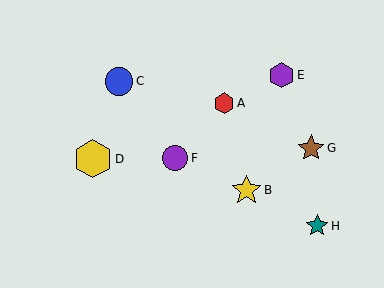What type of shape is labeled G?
Shape G is a brown star.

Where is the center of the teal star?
The center of the teal star is at (317, 226).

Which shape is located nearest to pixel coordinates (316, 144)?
The brown star (labeled G) at (311, 148) is nearest to that location.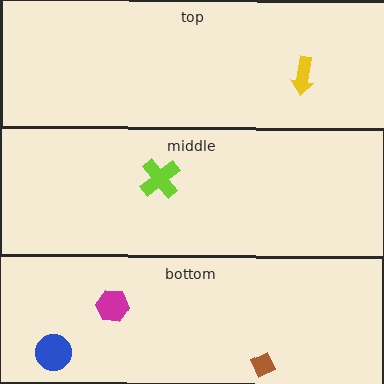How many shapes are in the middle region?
1.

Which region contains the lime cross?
The middle region.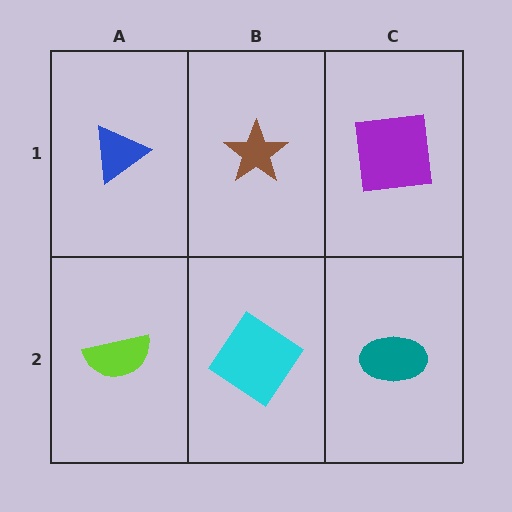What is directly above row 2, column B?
A brown star.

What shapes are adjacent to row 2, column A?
A blue triangle (row 1, column A), a cyan diamond (row 2, column B).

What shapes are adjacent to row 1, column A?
A lime semicircle (row 2, column A), a brown star (row 1, column B).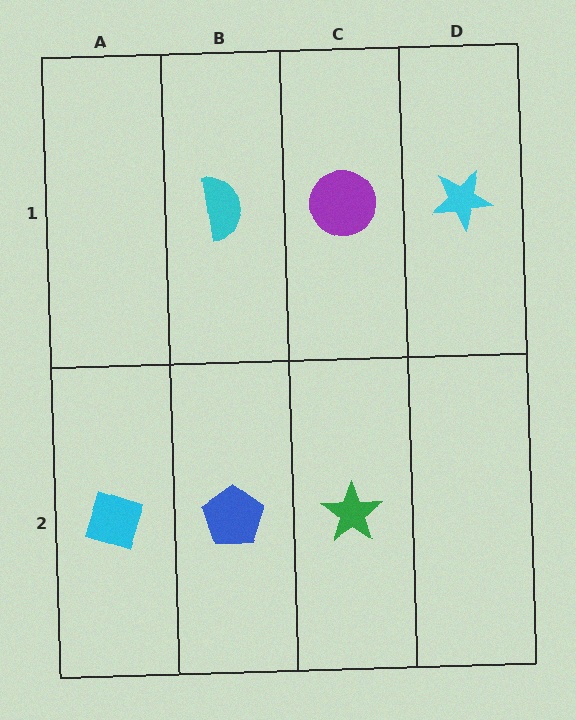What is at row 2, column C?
A green star.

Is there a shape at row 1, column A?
No, that cell is empty.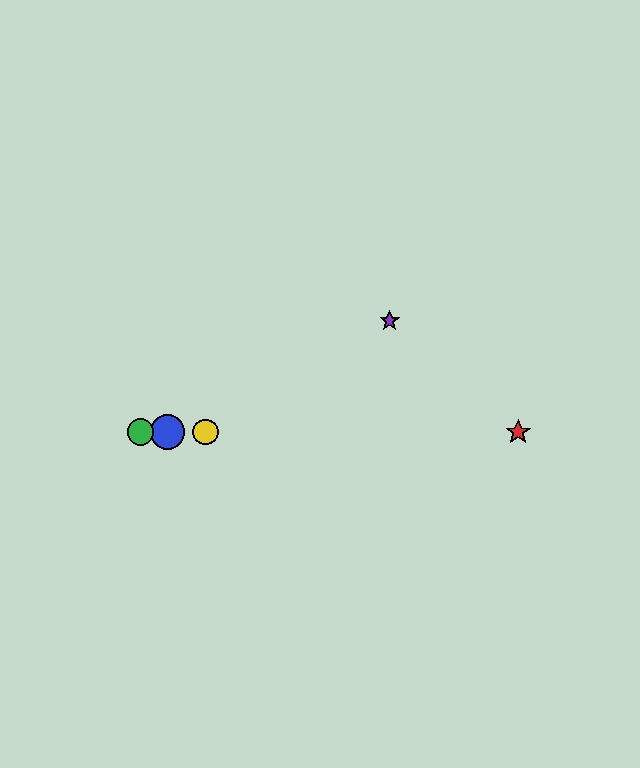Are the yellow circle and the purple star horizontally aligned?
No, the yellow circle is at y≈432 and the purple star is at y≈321.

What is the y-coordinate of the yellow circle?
The yellow circle is at y≈432.